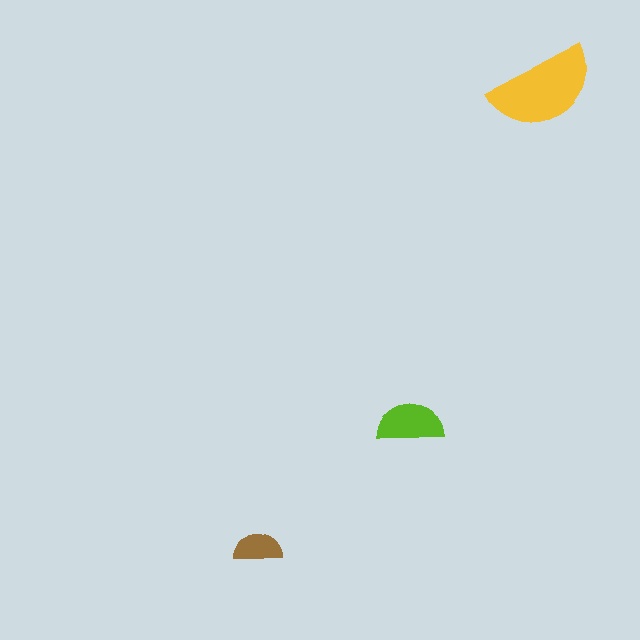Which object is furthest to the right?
The yellow semicircle is rightmost.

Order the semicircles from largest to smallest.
the yellow one, the lime one, the brown one.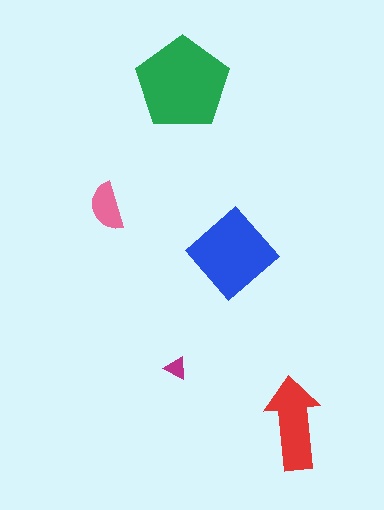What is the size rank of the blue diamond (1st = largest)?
2nd.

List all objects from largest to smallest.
The green pentagon, the blue diamond, the red arrow, the pink semicircle, the magenta triangle.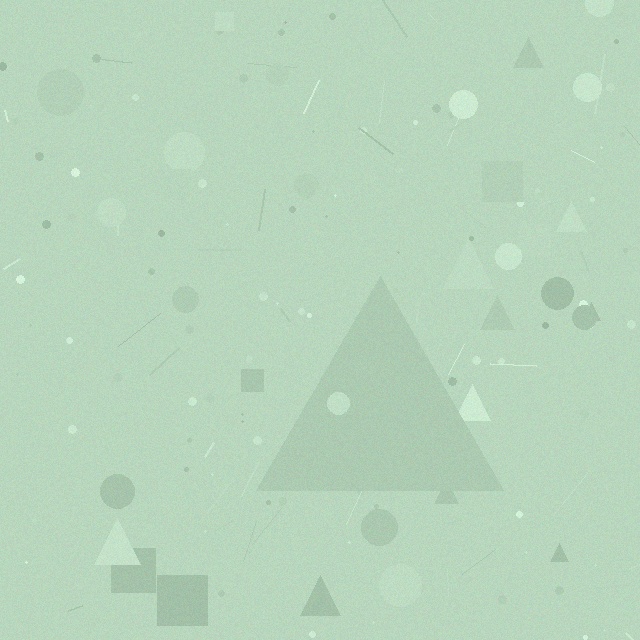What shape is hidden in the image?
A triangle is hidden in the image.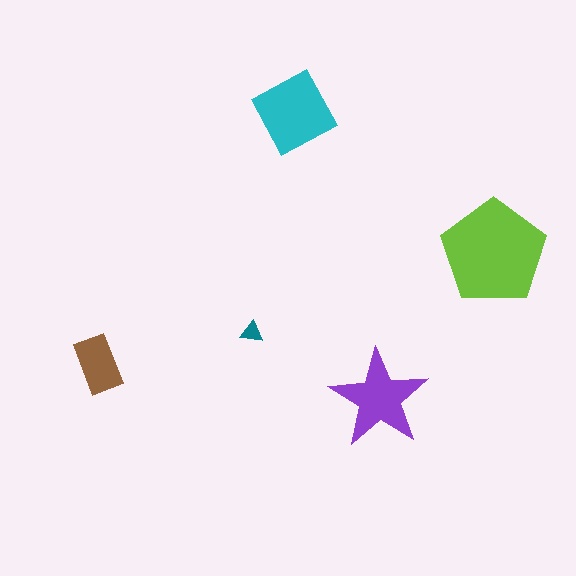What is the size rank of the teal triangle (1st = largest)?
5th.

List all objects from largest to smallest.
The lime pentagon, the cyan square, the purple star, the brown rectangle, the teal triangle.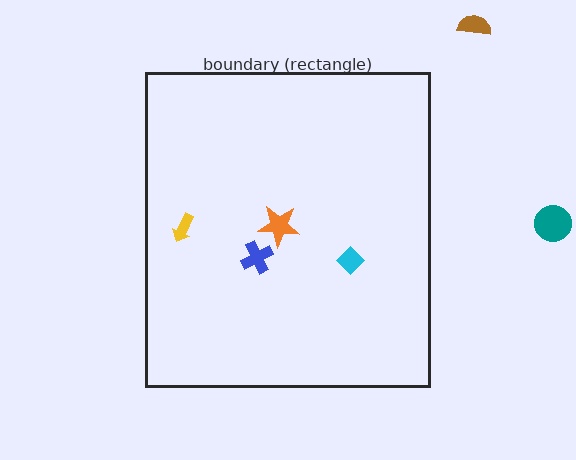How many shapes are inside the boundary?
4 inside, 2 outside.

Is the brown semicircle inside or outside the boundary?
Outside.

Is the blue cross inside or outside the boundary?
Inside.